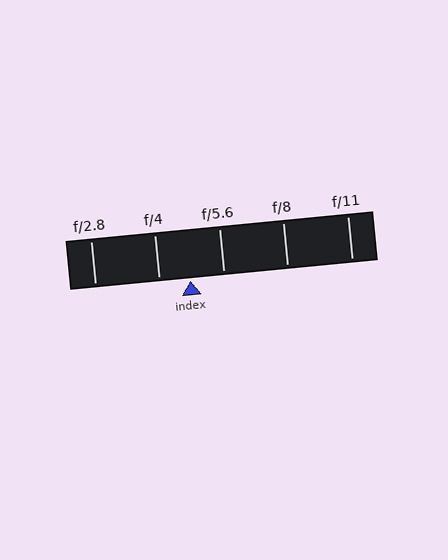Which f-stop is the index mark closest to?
The index mark is closest to f/4.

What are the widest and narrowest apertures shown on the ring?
The widest aperture shown is f/2.8 and the narrowest is f/11.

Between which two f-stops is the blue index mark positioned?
The index mark is between f/4 and f/5.6.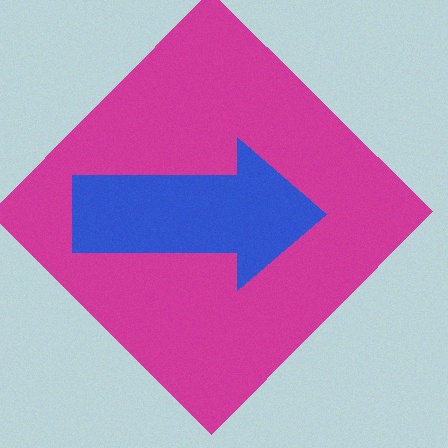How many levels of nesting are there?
2.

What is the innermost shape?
The blue arrow.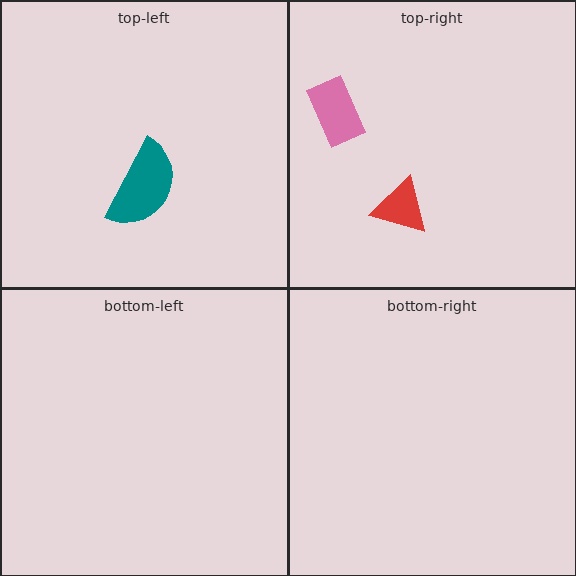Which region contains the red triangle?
The top-right region.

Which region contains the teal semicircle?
The top-left region.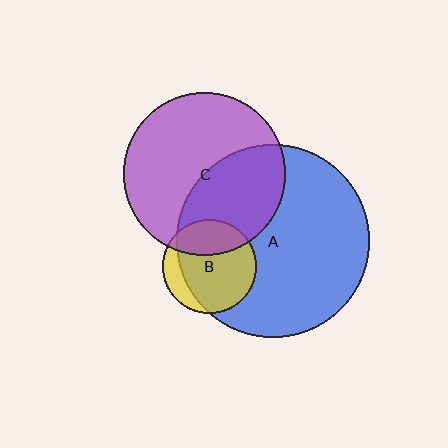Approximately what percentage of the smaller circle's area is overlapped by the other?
Approximately 30%.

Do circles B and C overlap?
Yes.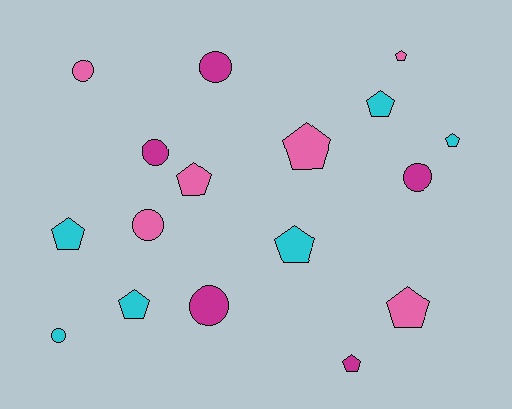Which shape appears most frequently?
Pentagon, with 10 objects.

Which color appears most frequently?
Cyan, with 6 objects.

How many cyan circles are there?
There is 1 cyan circle.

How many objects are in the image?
There are 17 objects.